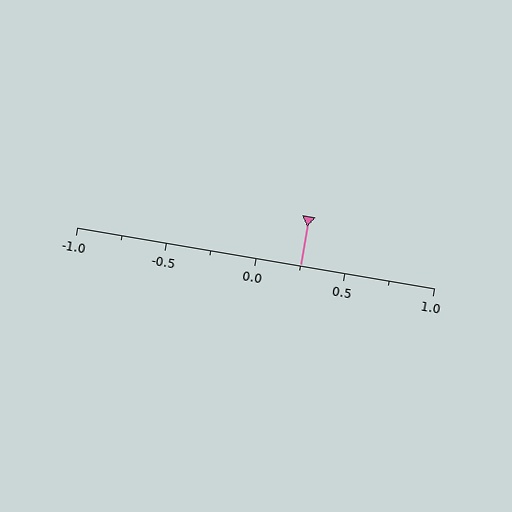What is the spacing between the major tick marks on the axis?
The major ticks are spaced 0.5 apart.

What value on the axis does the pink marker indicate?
The marker indicates approximately 0.25.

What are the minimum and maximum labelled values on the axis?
The axis runs from -1.0 to 1.0.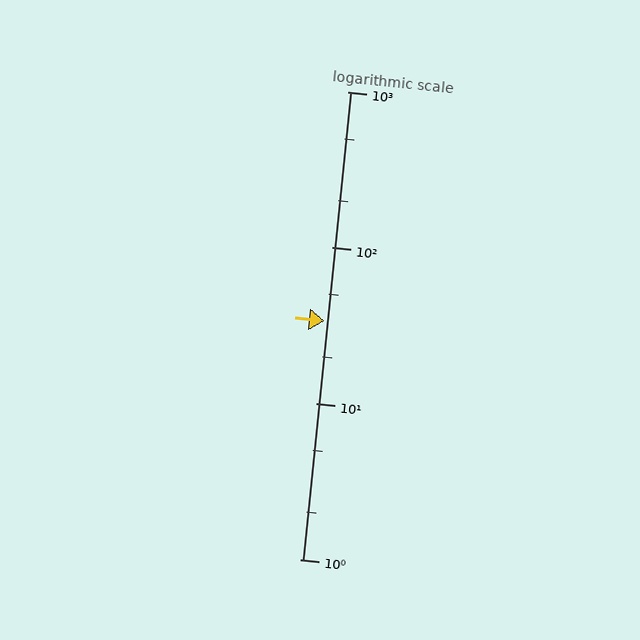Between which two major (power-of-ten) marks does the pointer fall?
The pointer is between 10 and 100.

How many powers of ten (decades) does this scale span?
The scale spans 3 decades, from 1 to 1000.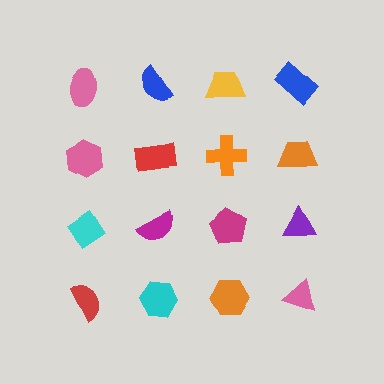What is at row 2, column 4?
An orange trapezoid.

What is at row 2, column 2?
A red rectangle.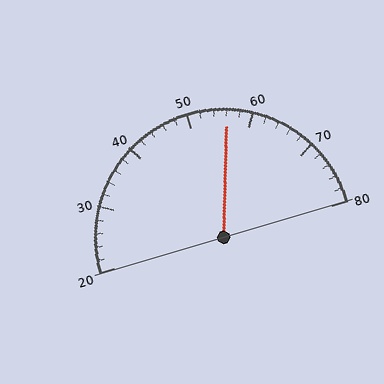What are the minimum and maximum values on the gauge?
The gauge ranges from 20 to 80.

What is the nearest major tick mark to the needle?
The nearest major tick mark is 60.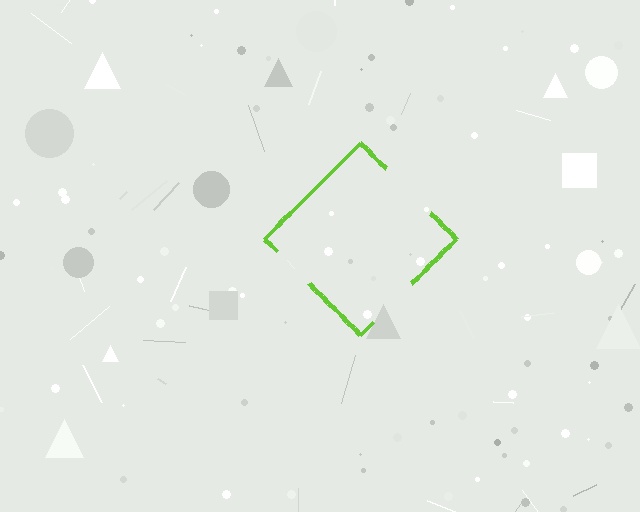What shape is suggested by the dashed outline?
The dashed outline suggests a diamond.